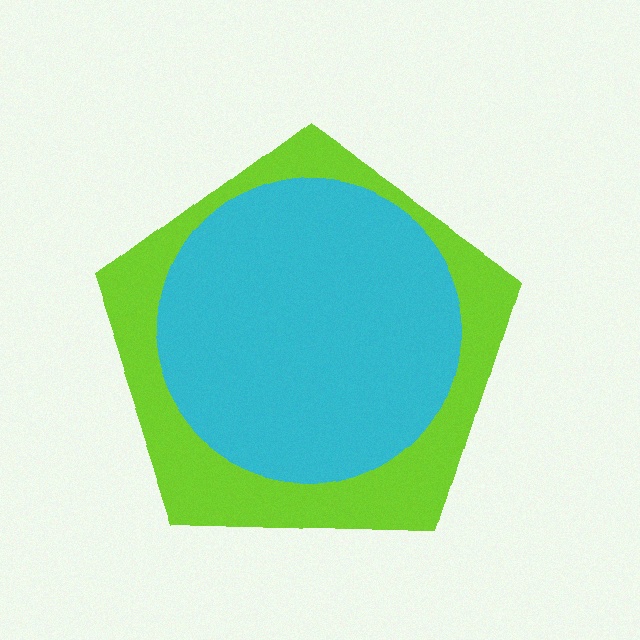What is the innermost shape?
The cyan circle.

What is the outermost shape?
The lime pentagon.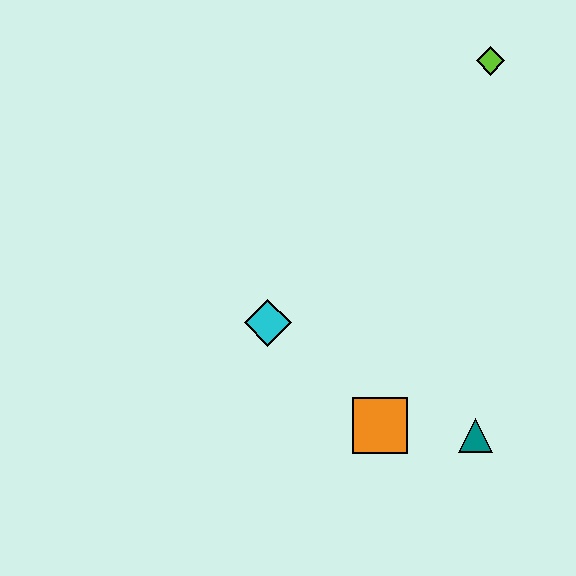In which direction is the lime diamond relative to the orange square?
The lime diamond is above the orange square.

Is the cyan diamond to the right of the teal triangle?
No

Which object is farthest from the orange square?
The lime diamond is farthest from the orange square.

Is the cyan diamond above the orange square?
Yes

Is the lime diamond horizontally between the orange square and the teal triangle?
No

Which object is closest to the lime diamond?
The cyan diamond is closest to the lime diamond.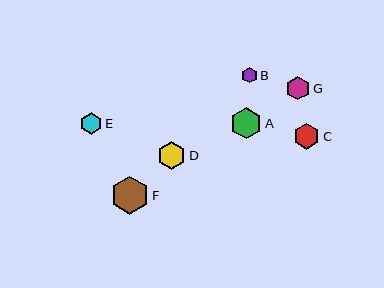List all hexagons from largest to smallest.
From largest to smallest: F, A, D, C, G, E, B.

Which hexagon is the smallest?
Hexagon B is the smallest with a size of approximately 15 pixels.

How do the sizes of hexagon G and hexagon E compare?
Hexagon G and hexagon E are approximately the same size.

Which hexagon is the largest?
Hexagon F is the largest with a size of approximately 38 pixels.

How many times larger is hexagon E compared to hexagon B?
Hexagon E is approximately 1.4 times the size of hexagon B.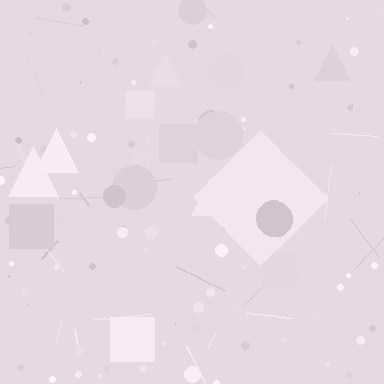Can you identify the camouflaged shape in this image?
The camouflaged shape is a diamond.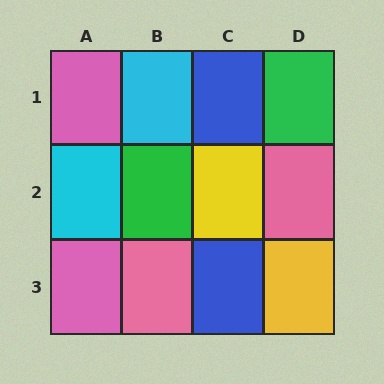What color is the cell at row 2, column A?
Cyan.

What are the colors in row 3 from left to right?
Pink, pink, blue, yellow.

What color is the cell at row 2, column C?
Yellow.